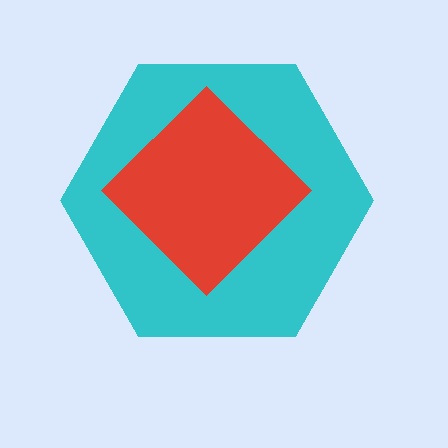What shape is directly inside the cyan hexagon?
The red diamond.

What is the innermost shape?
The red diamond.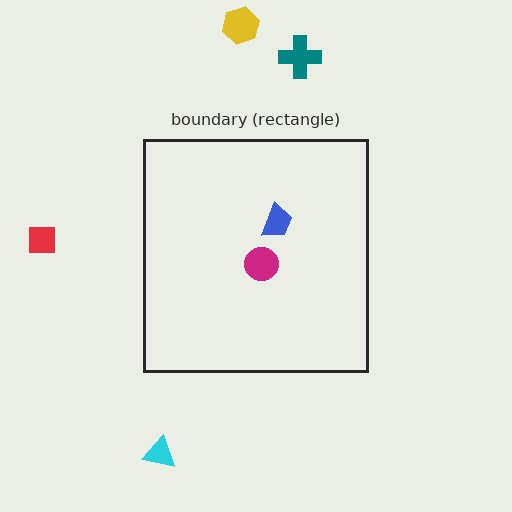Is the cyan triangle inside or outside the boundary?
Outside.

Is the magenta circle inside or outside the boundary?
Inside.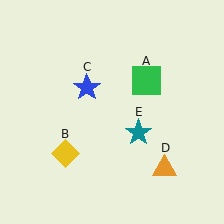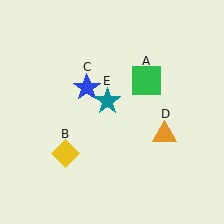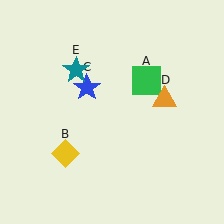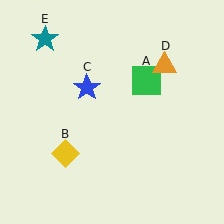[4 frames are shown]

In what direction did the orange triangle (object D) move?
The orange triangle (object D) moved up.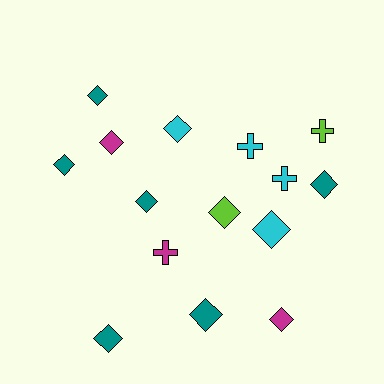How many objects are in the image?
There are 15 objects.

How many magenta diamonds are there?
There are 2 magenta diamonds.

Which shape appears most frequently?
Diamond, with 11 objects.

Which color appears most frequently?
Teal, with 6 objects.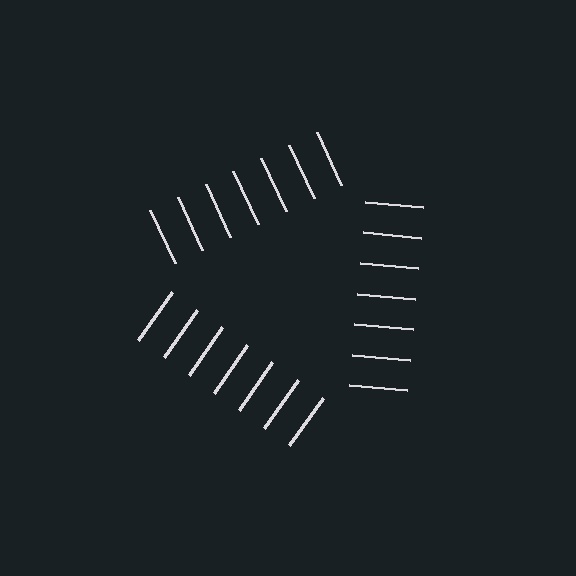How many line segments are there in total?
21 — 7 along each of the 3 edges.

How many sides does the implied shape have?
3 sides — the line-ends trace a triangle.